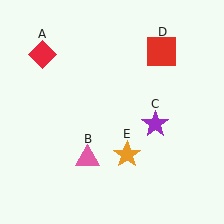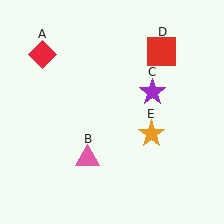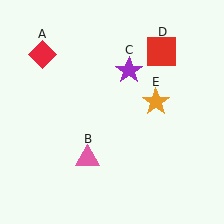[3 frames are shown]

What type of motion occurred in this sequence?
The purple star (object C), orange star (object E) rotated counterclockwise around the center of the scene.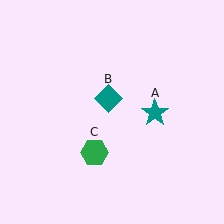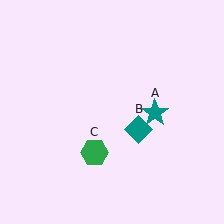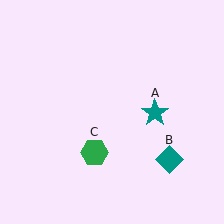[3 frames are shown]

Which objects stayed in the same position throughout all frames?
Teal star (object A) and green hexagon (object C) remained stationary.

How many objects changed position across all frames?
1 object changed position: teal diamond (object B).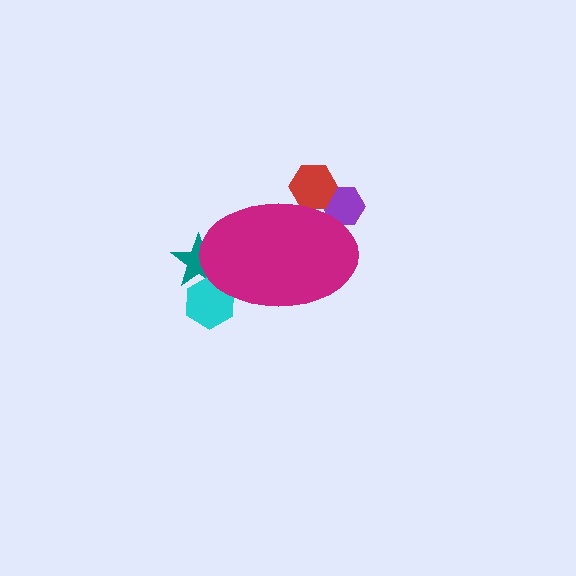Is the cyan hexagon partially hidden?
Yes, the cyan hexagon is partially hidden behind the magenta ellipse.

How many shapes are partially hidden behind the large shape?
4 shapes are partially hidden.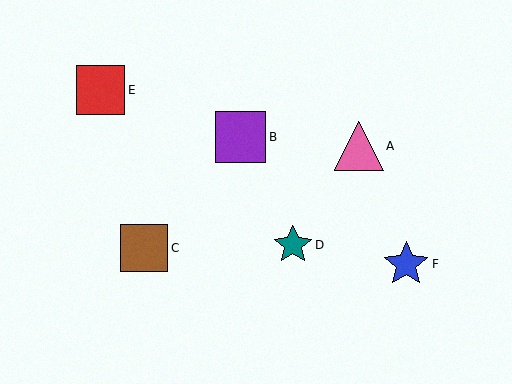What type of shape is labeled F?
Shape F is a blue star.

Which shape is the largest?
The purple square (labeled B) is the largest.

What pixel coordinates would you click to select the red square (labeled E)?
Click at (100, 90) to select the red square E.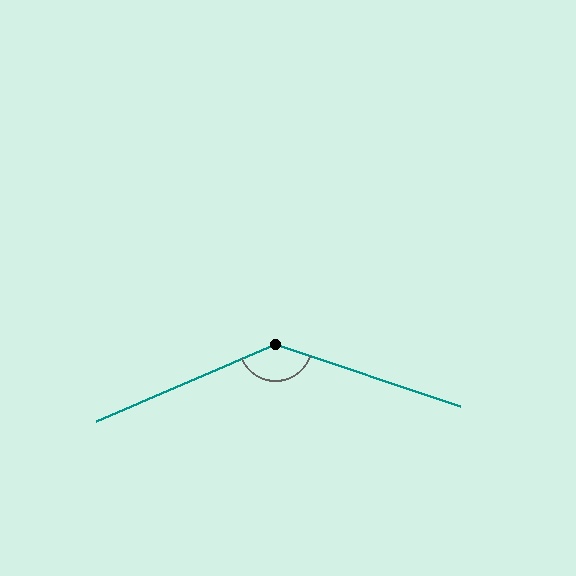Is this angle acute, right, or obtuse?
It is obtuse.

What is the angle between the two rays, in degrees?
Approximately 138 degrees.